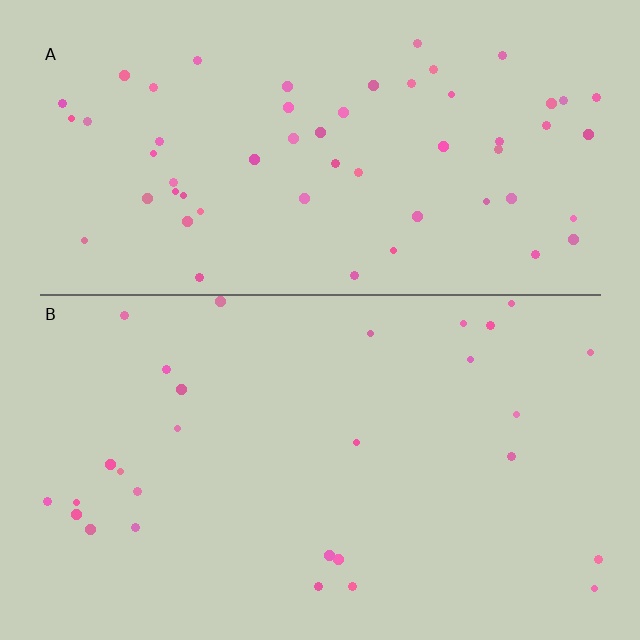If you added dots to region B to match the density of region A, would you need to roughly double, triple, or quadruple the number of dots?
Approximately double.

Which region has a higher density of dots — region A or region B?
A (the top).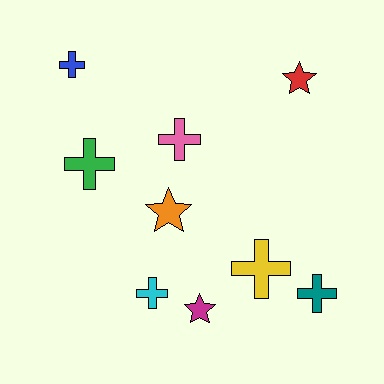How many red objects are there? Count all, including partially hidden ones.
There is 1 red object.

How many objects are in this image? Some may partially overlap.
There are 9 objects.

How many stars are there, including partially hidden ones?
There are 3 stars.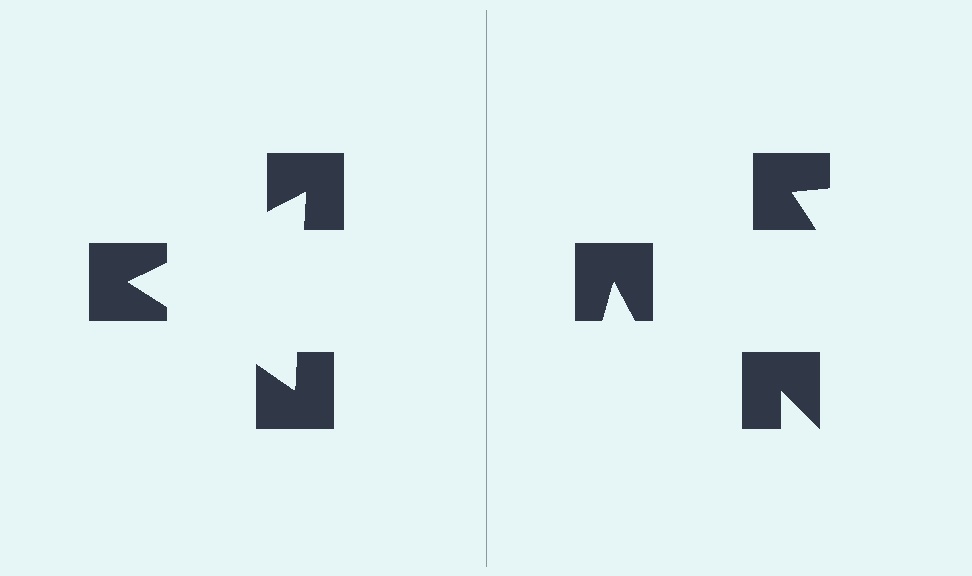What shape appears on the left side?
An illusory triangle.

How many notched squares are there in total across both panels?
6 — 3 on each side.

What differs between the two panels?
The notched squares are positioned identically on both sides; only the wedge orientations differ. On the left they align to a triangle; on the right they are misaligned.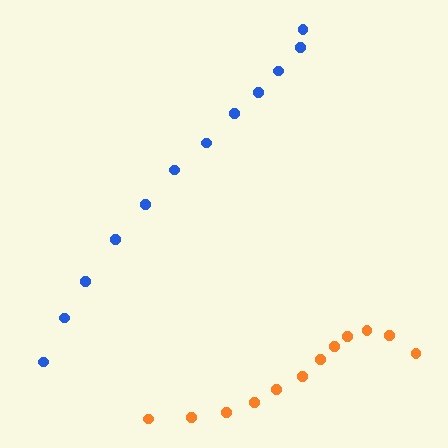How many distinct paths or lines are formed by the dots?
There are 2 distinct paths.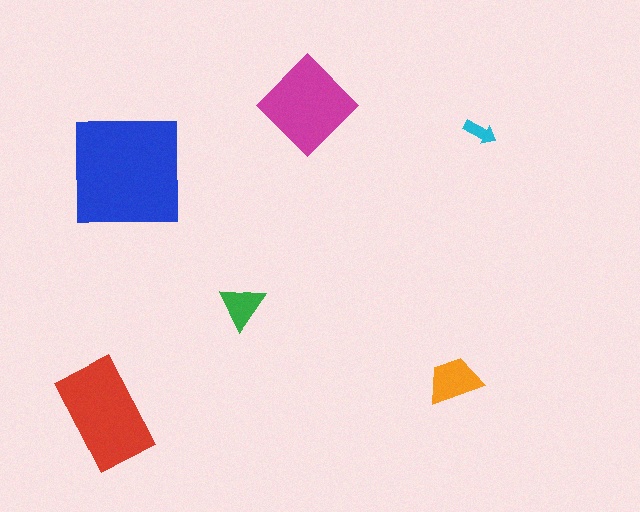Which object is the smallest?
The cyan arrow.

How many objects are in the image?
There are 6 objects in the image.